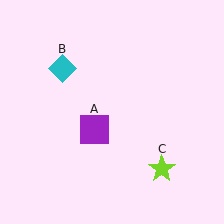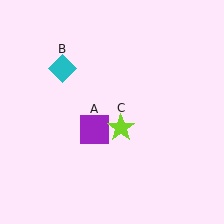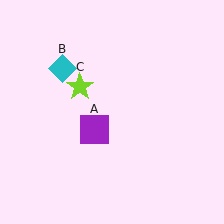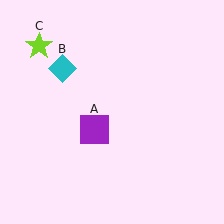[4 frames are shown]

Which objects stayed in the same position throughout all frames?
Purple square (object A) and cyan diamond (object B) remained stationary.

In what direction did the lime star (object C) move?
The lime star (object C) moved up and to the left.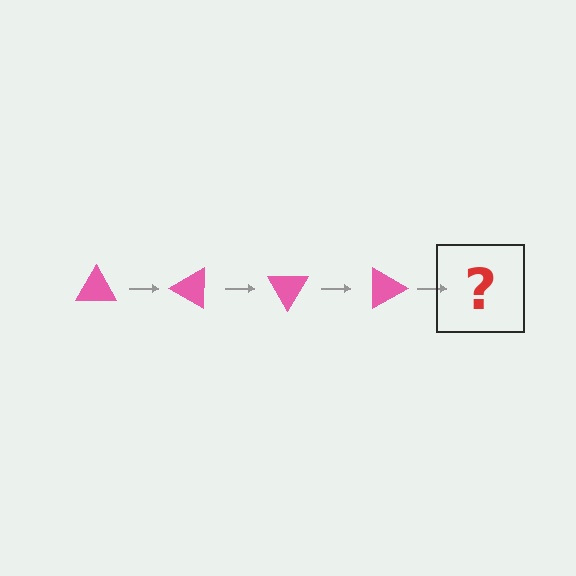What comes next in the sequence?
The next element should be a pink triangle rotated 120 degrees.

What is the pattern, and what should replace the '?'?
The pattern is that the triangle rotates 30 degrees each step. The '?' should be a pink triangle rotated 120 degrees.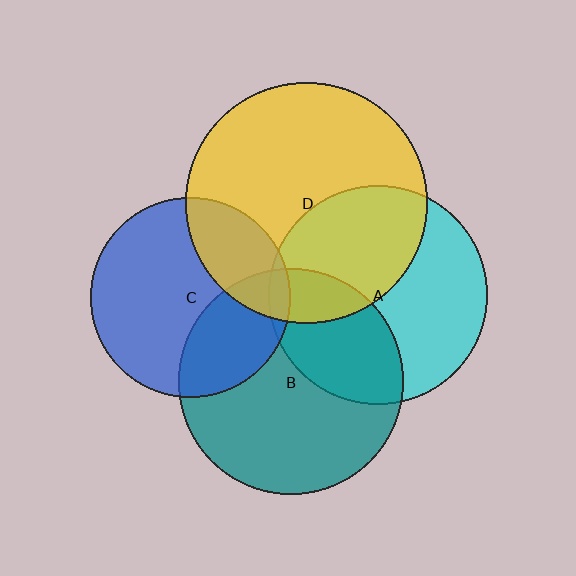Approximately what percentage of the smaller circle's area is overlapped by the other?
Approximately 5%.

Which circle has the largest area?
Circle D (yellow).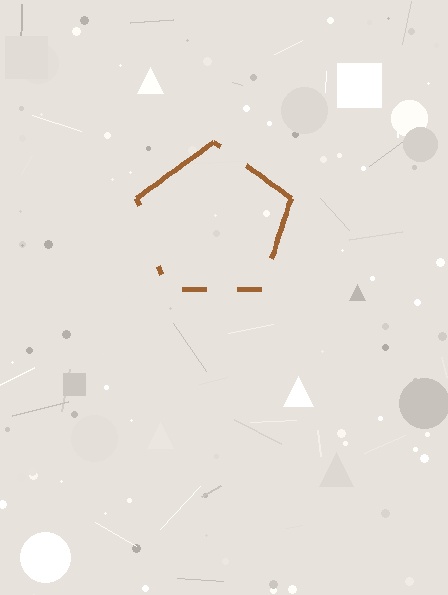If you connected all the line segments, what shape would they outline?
They would outline a pentagon.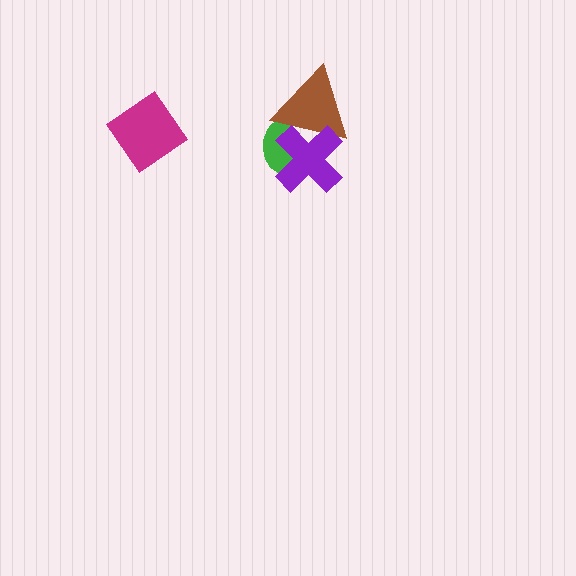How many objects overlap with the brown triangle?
2 objects overlap with the brown triangle.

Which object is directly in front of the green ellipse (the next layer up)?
The brown triangle is directly in front of the green ellipse.